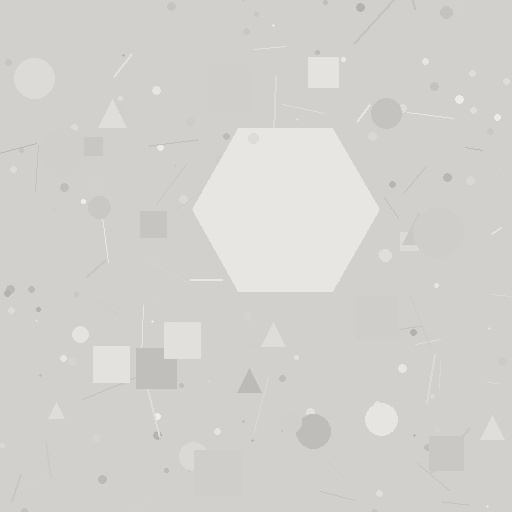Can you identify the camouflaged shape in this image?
The camouflaged shape is a hexagon.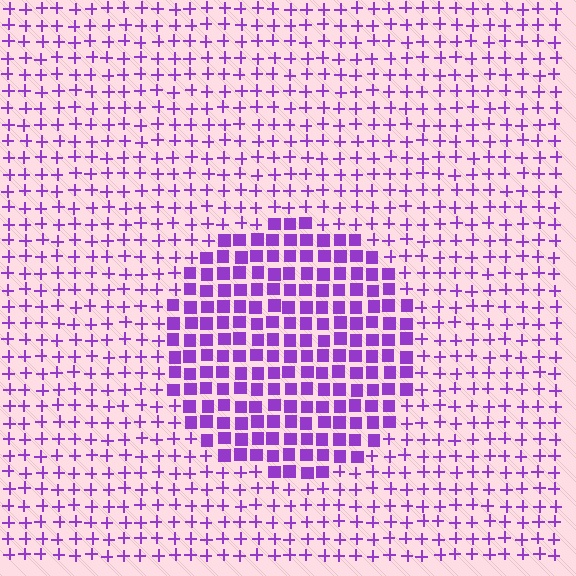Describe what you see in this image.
The image is filled with small purple elements arranged in a uniform grid. A circle-shaped region contains squares, while the surrounding area contains plus signs. The boundary is defined purely by the change in element shape.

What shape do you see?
I see a circle.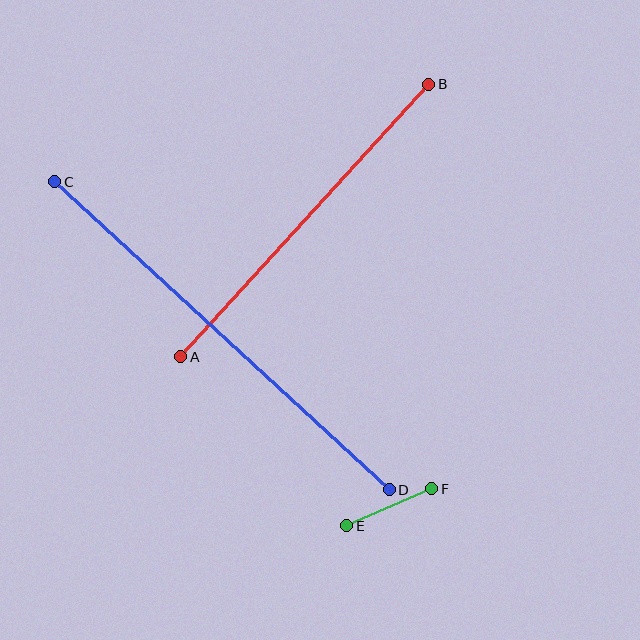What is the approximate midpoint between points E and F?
The midpoint is at approximately (389, 507) pixels.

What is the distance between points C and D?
The distance is approximately 454 pixels.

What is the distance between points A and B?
The distance is approximately 369 pixels.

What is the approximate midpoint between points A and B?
The midpoint is at approximately (305, 220) pixels.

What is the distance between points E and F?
The distance is approximately 93 pixels.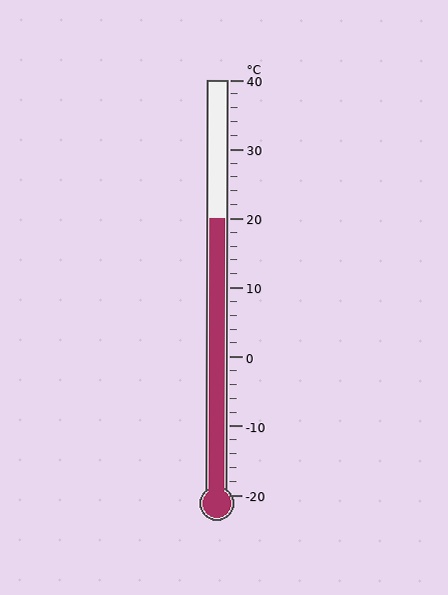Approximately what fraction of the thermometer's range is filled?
The thermometer is filled to approximately 65% of its range.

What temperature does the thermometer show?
The thermometer shows approximately 20°C.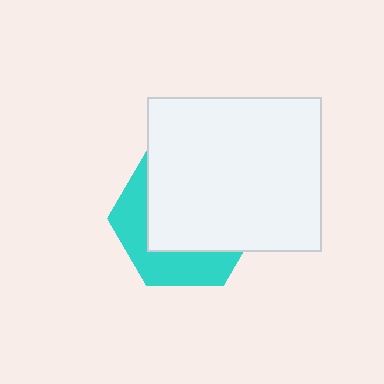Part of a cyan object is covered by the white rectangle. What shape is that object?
It is a hexagon.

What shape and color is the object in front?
The object in front is a white rectangle.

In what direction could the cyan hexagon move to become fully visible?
The cyan hexagon could move toward the lower-left. That would shift it out from behind the white rectangle entirely.